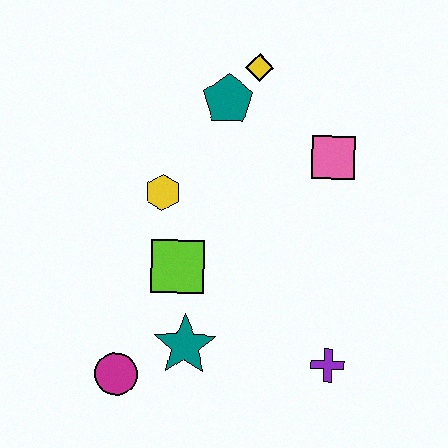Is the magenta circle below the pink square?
Yes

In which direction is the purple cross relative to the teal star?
The purple cross is to the right of the teal star.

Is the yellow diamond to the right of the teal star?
Yes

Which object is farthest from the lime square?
The yellow diamond is farthest from the lime square.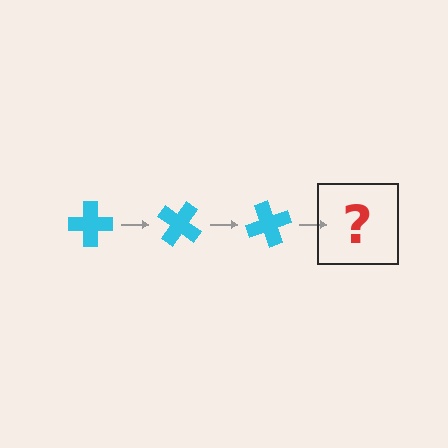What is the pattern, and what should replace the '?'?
The pattern is that the cross rotates 35 degrees each step. The '?' should be a cyan cross rotated 105 degrees.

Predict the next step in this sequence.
The next step is a cyan cross rotated 105 degrees.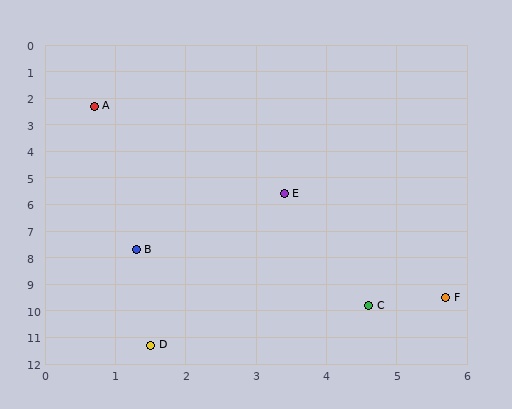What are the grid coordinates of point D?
Point D is at approximately (1.5, 11.3).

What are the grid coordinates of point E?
Point E is at approximately (3.4, 5.6).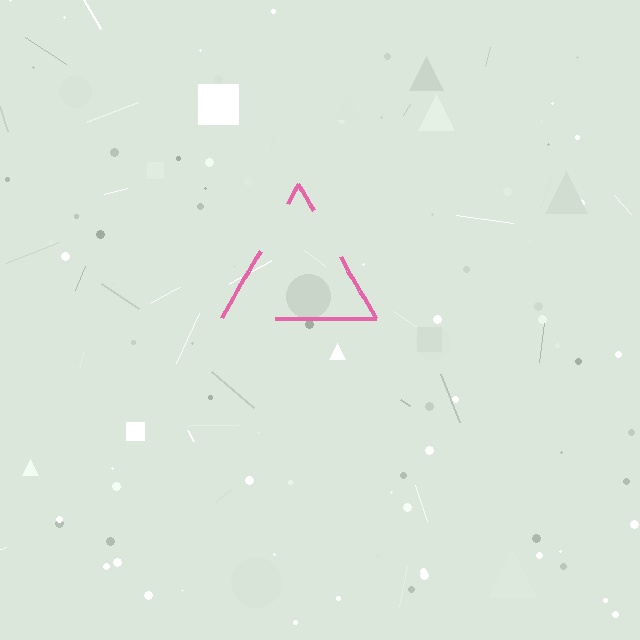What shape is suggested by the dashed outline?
The dashed outline suggests a triangle.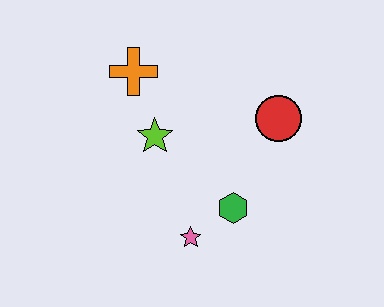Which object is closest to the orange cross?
The lime star is closest to the orange cross.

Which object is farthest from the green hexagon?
The orange cross is farthest from the green hexagon.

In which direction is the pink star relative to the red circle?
The pink star is below the red circle.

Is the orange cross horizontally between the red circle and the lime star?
No